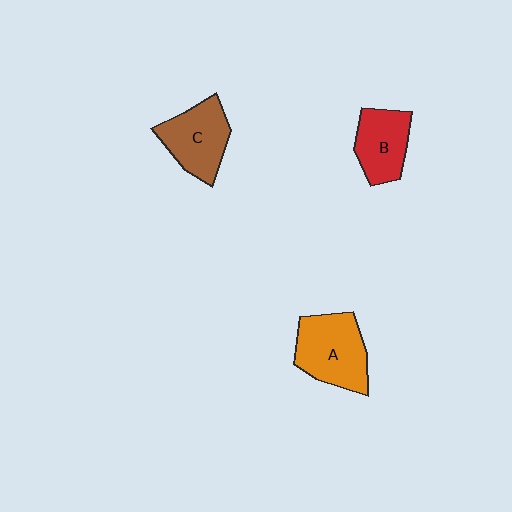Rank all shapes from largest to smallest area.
From largest to smallest: A (orange), C (brown), B (red).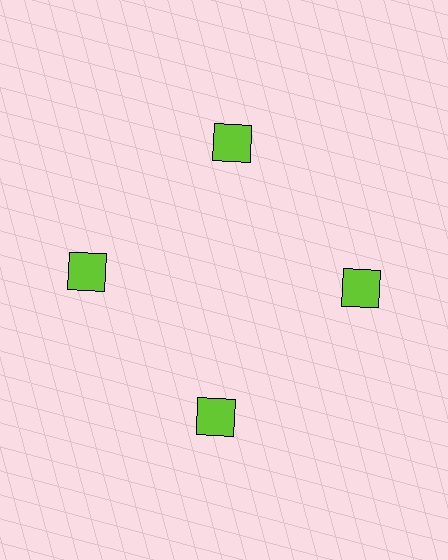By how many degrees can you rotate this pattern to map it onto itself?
The pattern maps onto itself every 90 degrees of rotation.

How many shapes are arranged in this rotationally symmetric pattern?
There are 4 shapes, arranged in 4 groups of 1.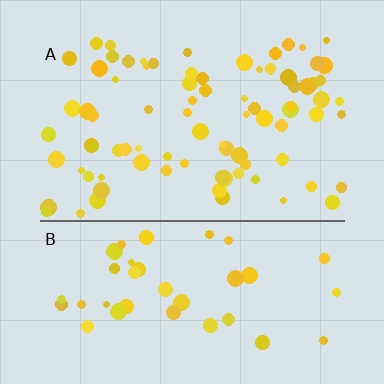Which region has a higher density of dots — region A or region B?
A (the top).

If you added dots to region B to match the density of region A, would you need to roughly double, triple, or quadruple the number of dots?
Approximately double.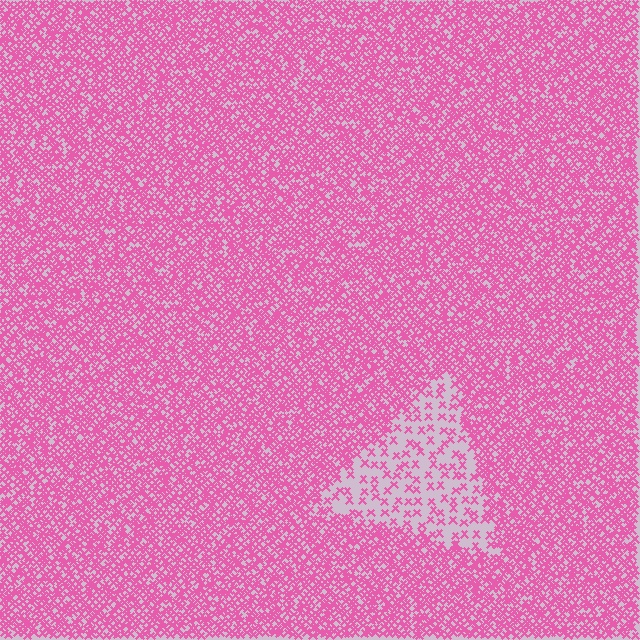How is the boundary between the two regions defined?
The boundary is defined by a change in element density (approximately 3.2x ratio). All elements are the same color, size, and shape.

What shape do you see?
I see a triangle.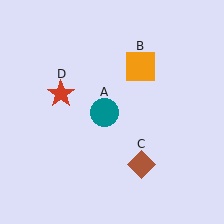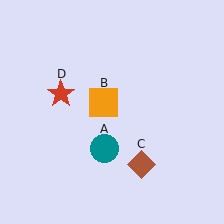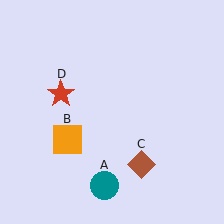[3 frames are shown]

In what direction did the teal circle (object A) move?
The teal circle (object A) moved down.